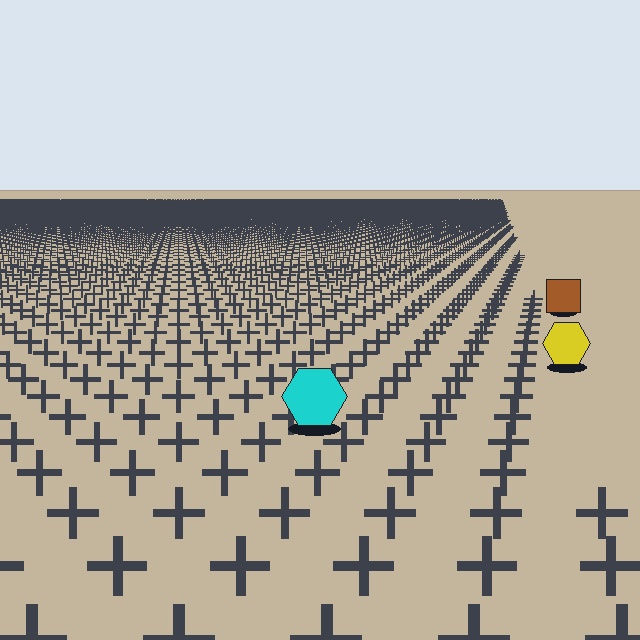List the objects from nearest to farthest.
From nearest to farthest: the cyan hexagon, the yellow hexagon, the brown square.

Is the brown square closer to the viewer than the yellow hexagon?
No. The yellow hexagon is closer — you can tell from the texture gradient: the ground texture is coarser near it.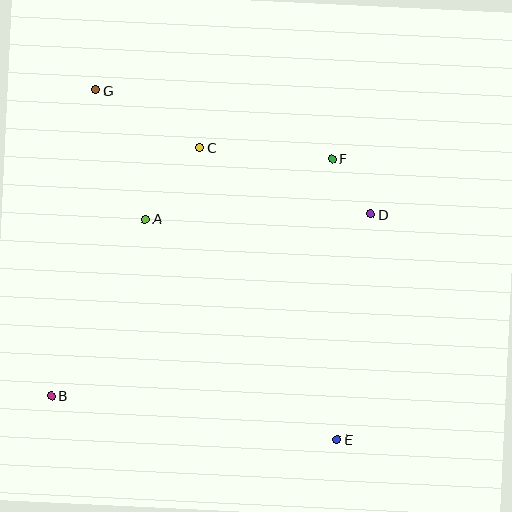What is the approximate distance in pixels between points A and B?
The distance between A and B is approximately 200 pixels.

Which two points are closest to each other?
Points D and F are closest to each other.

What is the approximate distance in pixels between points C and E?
The distance between C and E is approximately 323 pixels.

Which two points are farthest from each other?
Points E and G are farthest from each other.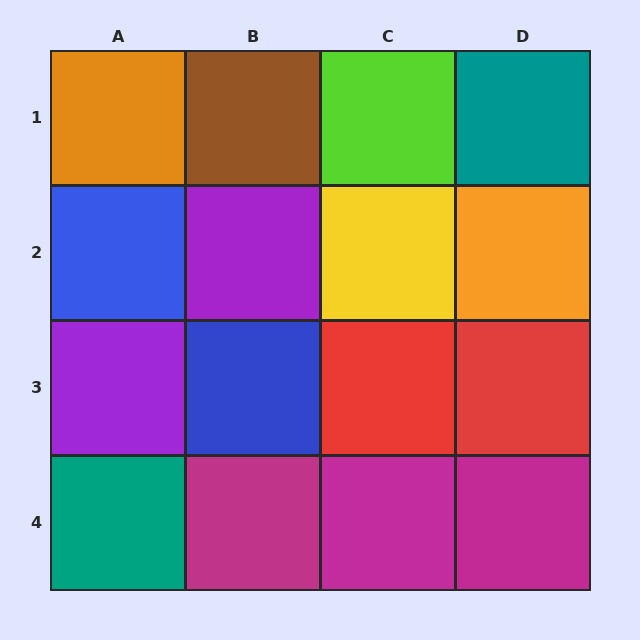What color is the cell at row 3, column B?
Blue.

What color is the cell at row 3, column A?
Purple.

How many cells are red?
2 cells are red.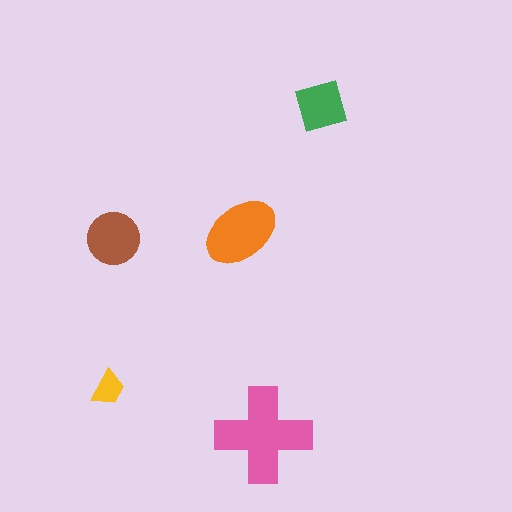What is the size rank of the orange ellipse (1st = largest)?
2nd.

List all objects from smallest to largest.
The yellow trapezoid, the green square, the brown circle, the orange ellipse, the pink cross.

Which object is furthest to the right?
The green square is rightmost.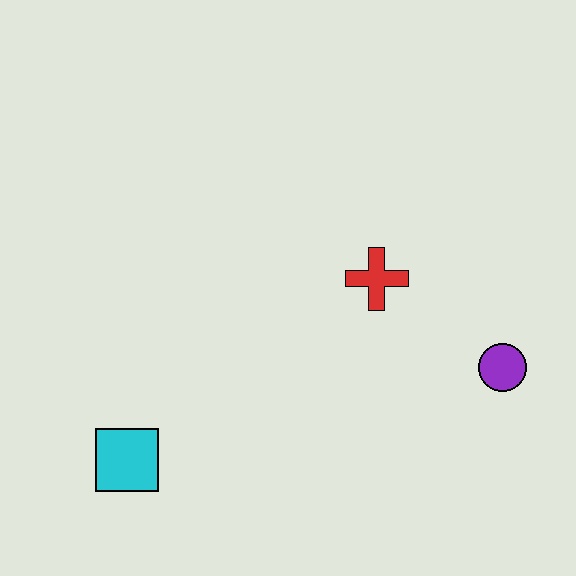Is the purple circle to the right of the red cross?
Yes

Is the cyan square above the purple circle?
No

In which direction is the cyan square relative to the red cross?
The cyan square is to the left of the red cross.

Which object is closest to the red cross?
The purple circle is closest to the red cross.